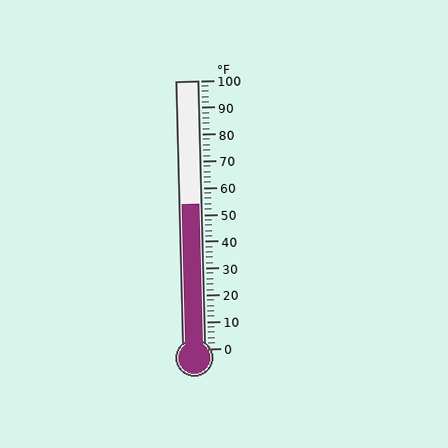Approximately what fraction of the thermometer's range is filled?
The thermometer is filled to approximately 55% of its range.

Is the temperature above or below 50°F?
The temperature is above 50°F.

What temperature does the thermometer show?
The thermometer shows approximately 54°F.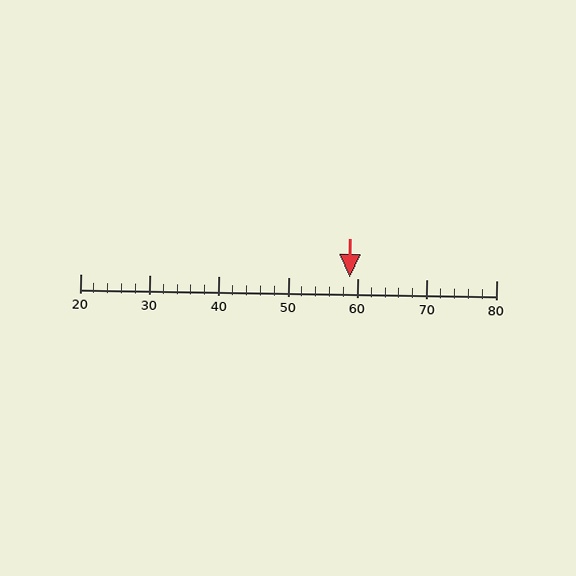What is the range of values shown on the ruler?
The ruler shows values from 20 to 80.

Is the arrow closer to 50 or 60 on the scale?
The arrow is closer to 60.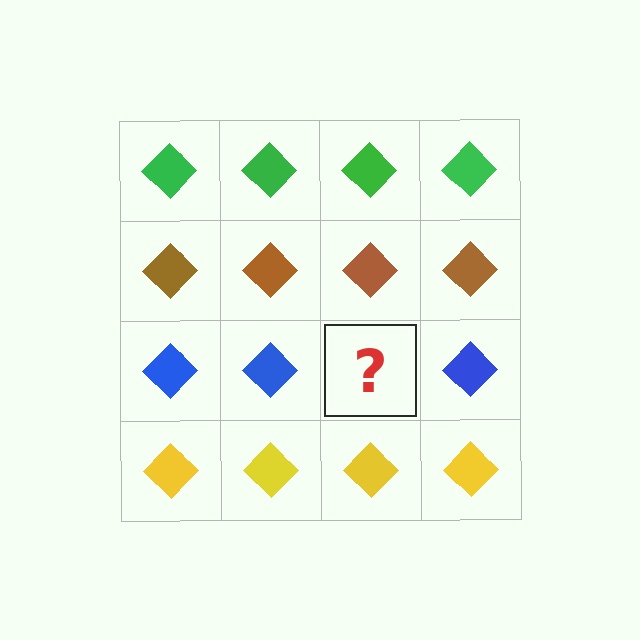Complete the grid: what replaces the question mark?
The question mark should be replaced with a blue diamond.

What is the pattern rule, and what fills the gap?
The rule is that each row has a consistent color. The gap should be filled with a blue diamond.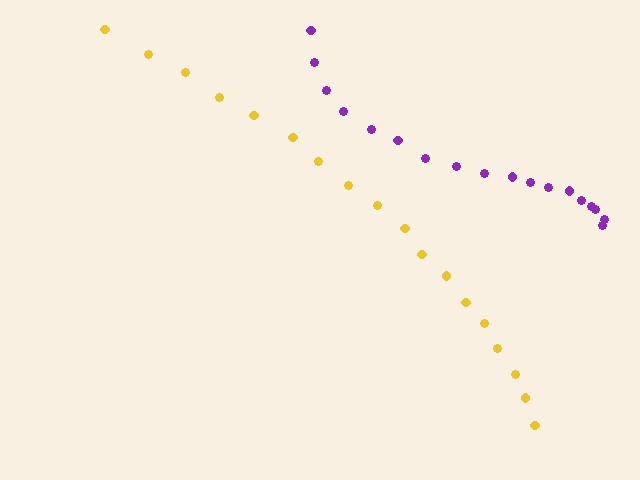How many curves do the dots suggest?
There are 2 distinct paths.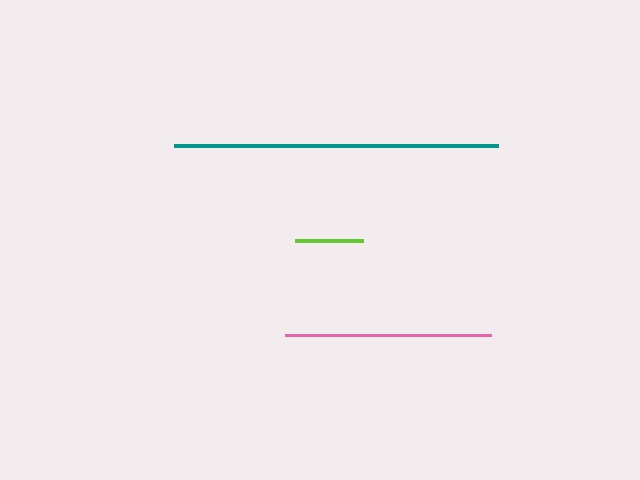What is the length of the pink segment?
The pink segment is approximately 207 pixels long.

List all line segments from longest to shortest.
From longest to shortest: teal, pink, lime.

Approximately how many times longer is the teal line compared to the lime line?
The teal line is approximately 4.8 times the length of the lime line.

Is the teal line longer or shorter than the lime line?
The teal line is longer than the lime line.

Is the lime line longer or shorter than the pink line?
The pink line is longer than the lime line.